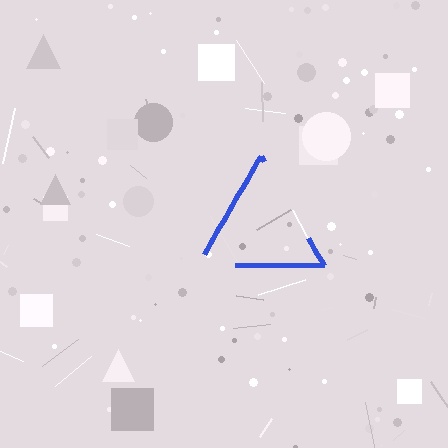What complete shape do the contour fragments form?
The contour fragments form a triangle.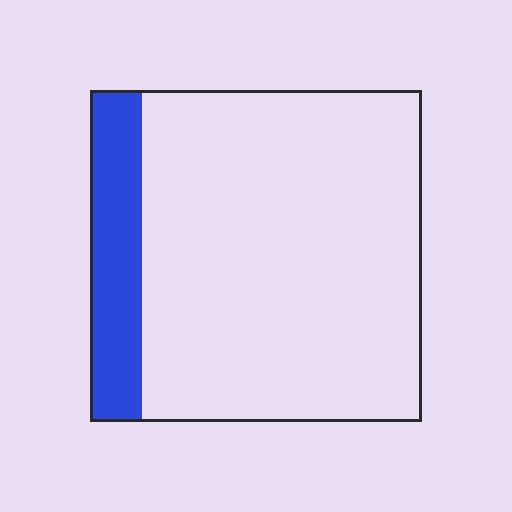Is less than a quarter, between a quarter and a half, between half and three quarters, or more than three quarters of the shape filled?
Less than a quarter.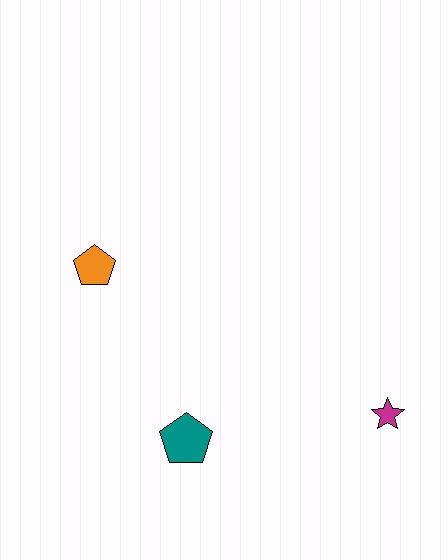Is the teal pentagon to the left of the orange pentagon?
No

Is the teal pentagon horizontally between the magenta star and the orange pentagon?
Yes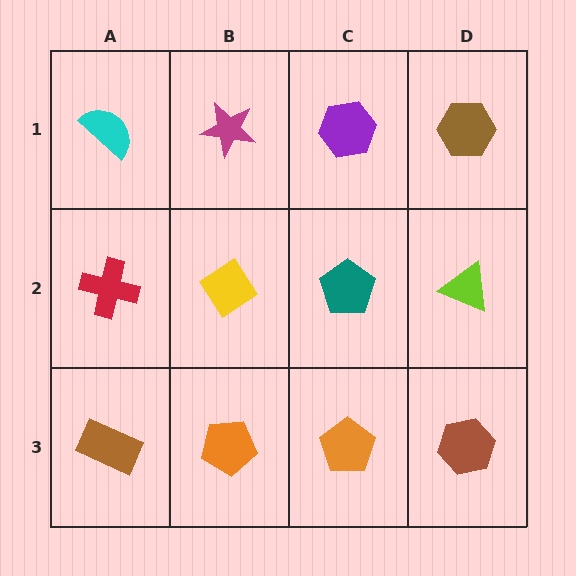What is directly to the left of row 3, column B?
A brown rectangle.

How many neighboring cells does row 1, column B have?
3.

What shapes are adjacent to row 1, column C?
A teal pentagon (row 2, column C), a magenta star (row 1, column B), a brown hexagon (row 1, column D).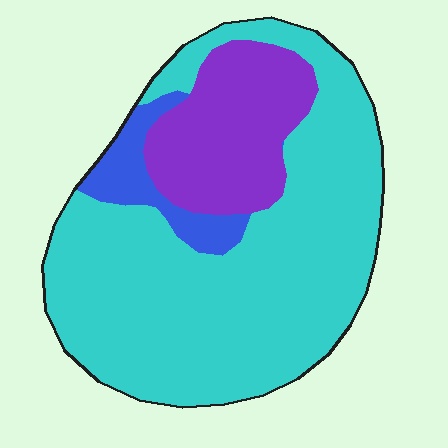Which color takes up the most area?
Cyan, at roughly 70%.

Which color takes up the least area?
Blue, at roughly 10%.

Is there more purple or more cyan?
Cyan.